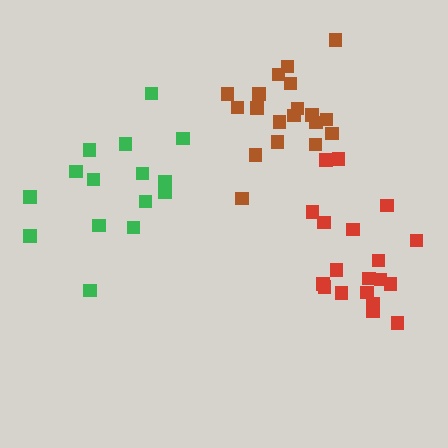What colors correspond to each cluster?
The clusters are colored: red, green, brown.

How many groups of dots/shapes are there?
There are 3 groups.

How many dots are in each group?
Group 1: 19 dots, Group 2: 15 dots, Group 3: 19 dots (53 total).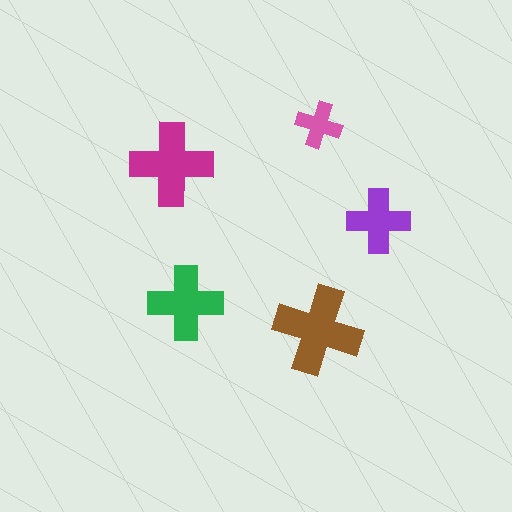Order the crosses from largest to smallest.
the brown one, the magenta one, the green one, the purple one, the pink one.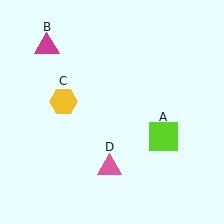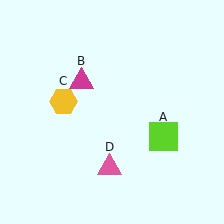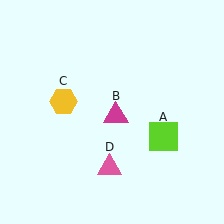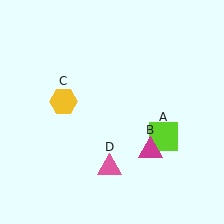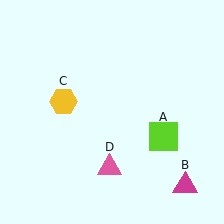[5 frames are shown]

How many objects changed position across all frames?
1 object changed position: magenta triangle (object B).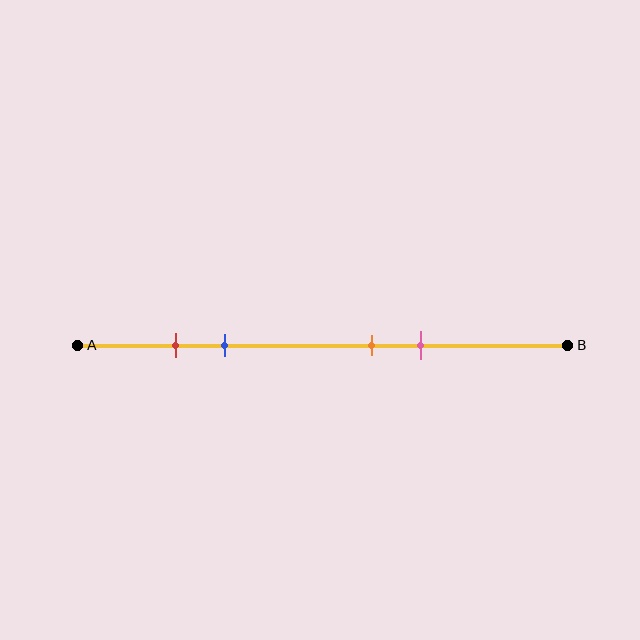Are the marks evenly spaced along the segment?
No, the marks are not evenly spaced.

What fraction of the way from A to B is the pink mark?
The pink mark is approximately 70% (0.7) of the way from A to B.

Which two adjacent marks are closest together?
The red and blue marks are the closest adjacent pair.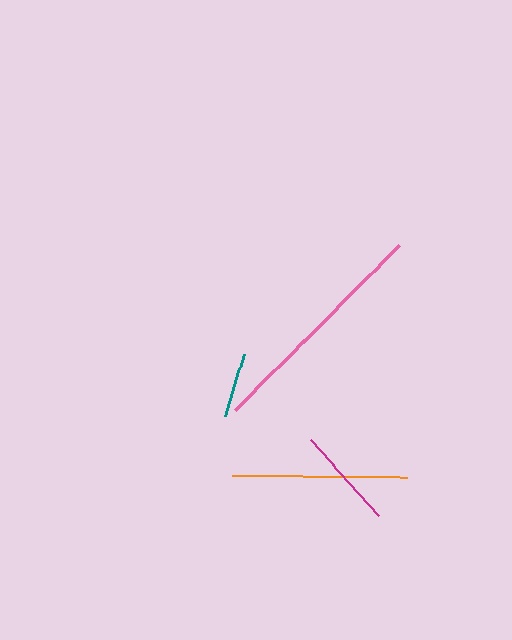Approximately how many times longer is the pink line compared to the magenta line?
The pink line is approximately 2.3 times the length of the magenta line.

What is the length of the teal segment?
The teal segment is approximately 64 pixels long.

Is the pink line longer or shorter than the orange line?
The pink line is longer than the orange line.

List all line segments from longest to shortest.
From longest to shortest: pink, orange, magenta, teal.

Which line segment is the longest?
The pink line is the longest at approximately 232 pixels.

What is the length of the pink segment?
The pink segment is approximately 232 pixels long.